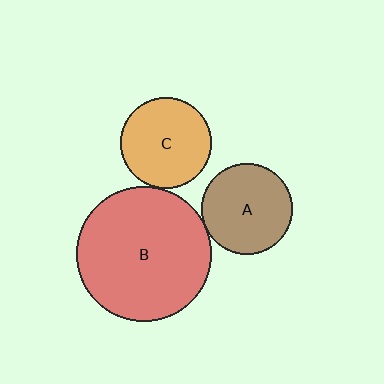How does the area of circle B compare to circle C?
Approximately 2.2 times.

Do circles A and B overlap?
Yes.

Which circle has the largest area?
Circle B (red).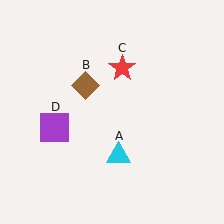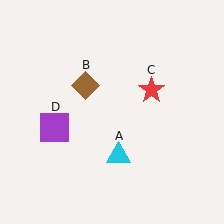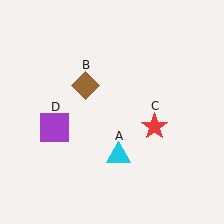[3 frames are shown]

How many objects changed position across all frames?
1 object changed position: red star (object C).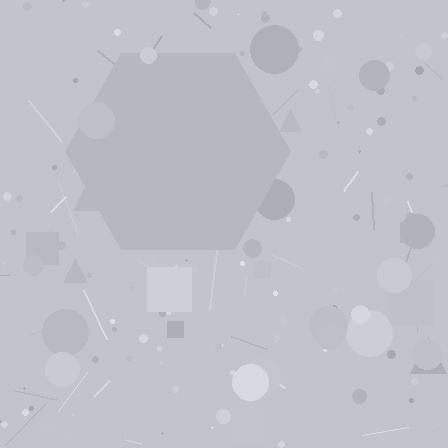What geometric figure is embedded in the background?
A hexagon is embedded in the background.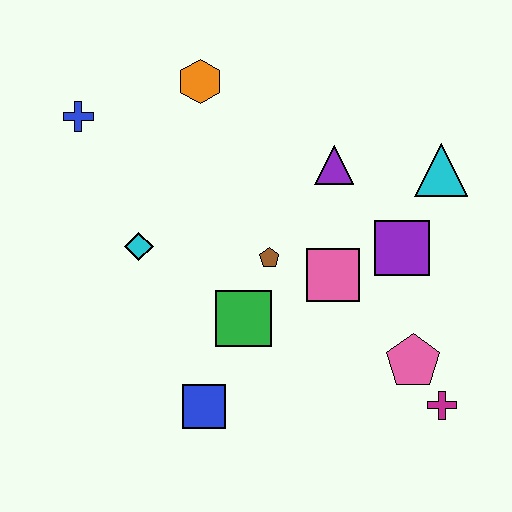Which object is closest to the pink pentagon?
The magenta cross is closest to the pink pentagon.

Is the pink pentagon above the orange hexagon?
No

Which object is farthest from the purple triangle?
The blue square is farthest from the purple triangle.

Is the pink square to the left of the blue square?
No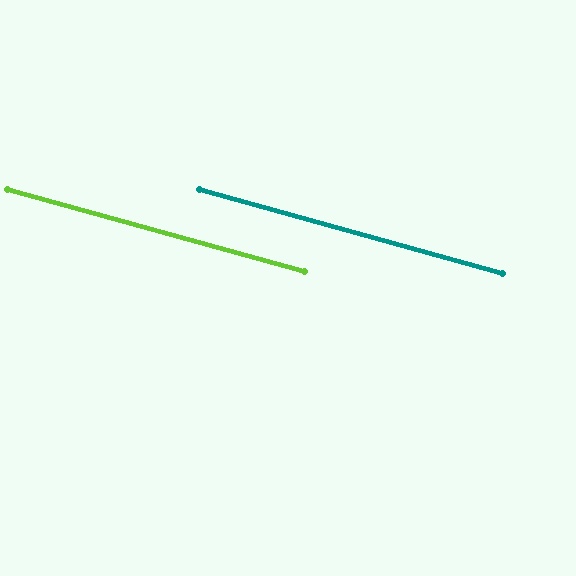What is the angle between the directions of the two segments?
Approximately 0 degrees.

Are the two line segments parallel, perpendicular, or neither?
Parallel — their directions differ by only 0.1°.